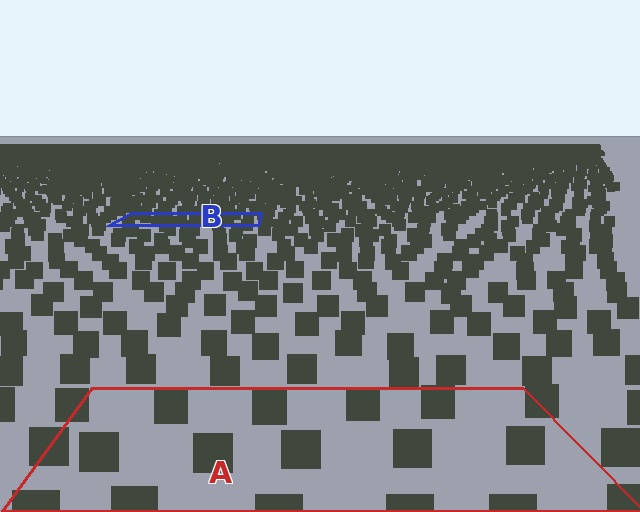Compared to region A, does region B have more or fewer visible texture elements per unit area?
Region B has more texture elements per unit area — they are packed more densely because it is farther away.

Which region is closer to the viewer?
Region A is closer. The texture elements there are larger and more spread out.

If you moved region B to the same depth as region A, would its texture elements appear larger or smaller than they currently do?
They would appear larger. At a closer depth, the same texture elements are projected at a bigger on-screen size.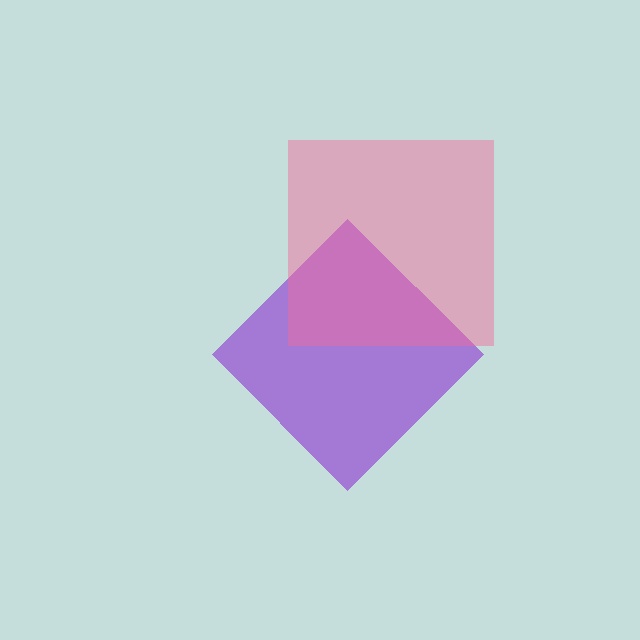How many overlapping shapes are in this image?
There are 2 overlapping shapes in the image.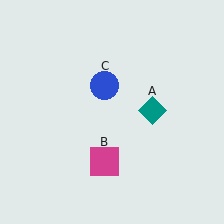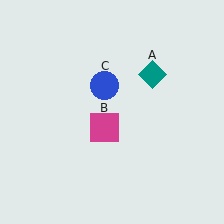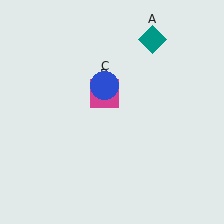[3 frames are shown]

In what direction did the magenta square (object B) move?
The magenta square (object B) moved up.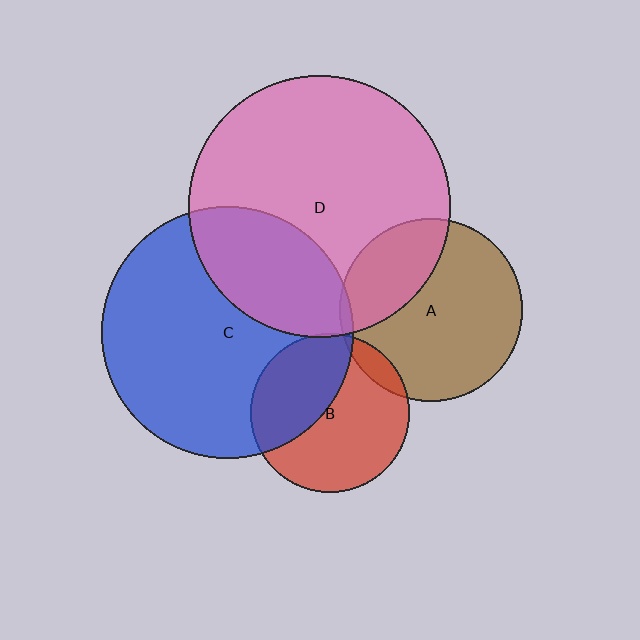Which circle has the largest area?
Circle D (pink).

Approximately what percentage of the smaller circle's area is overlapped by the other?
Approximately 30%.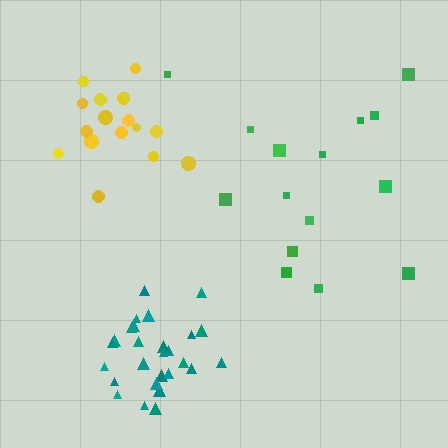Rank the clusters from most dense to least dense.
teal, yellow, green.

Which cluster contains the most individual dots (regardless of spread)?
Teal (27).